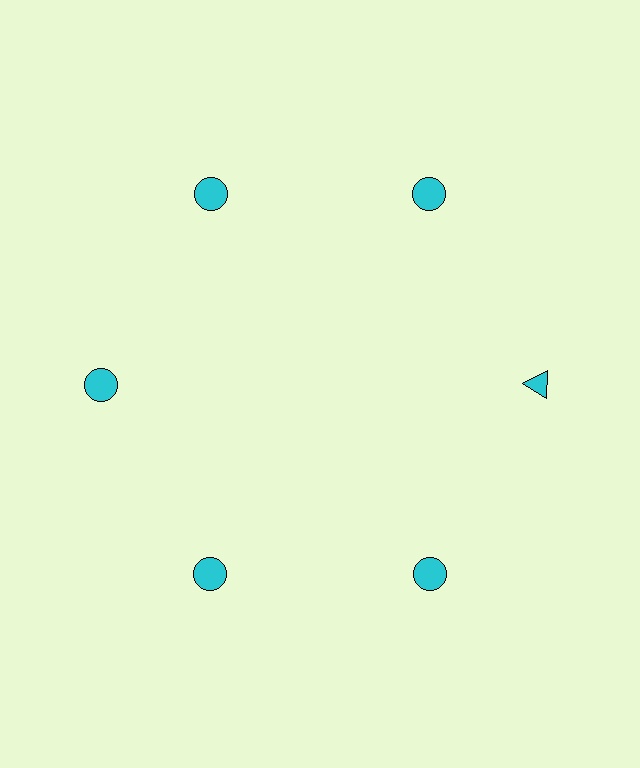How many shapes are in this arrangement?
There are 6 shapes arranged in a ring pattern.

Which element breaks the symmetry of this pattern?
The cyan triangle at roughly the 3 o'clock position breaks the symmetry. All other shapes are cyan circles.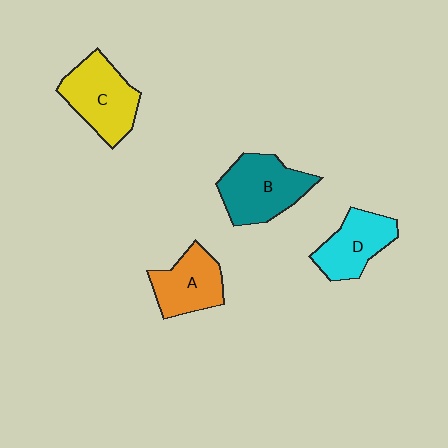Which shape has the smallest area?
Shape A (orange).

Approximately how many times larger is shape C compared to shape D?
Approximately 1.2 times.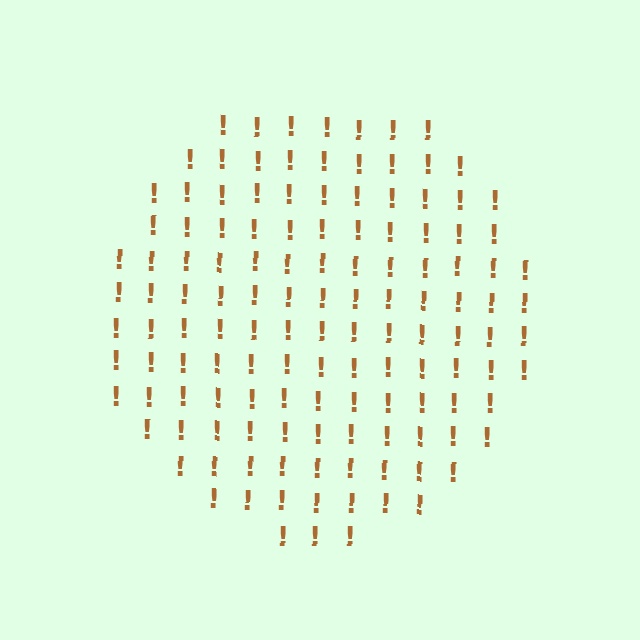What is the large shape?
The large shape is a circle.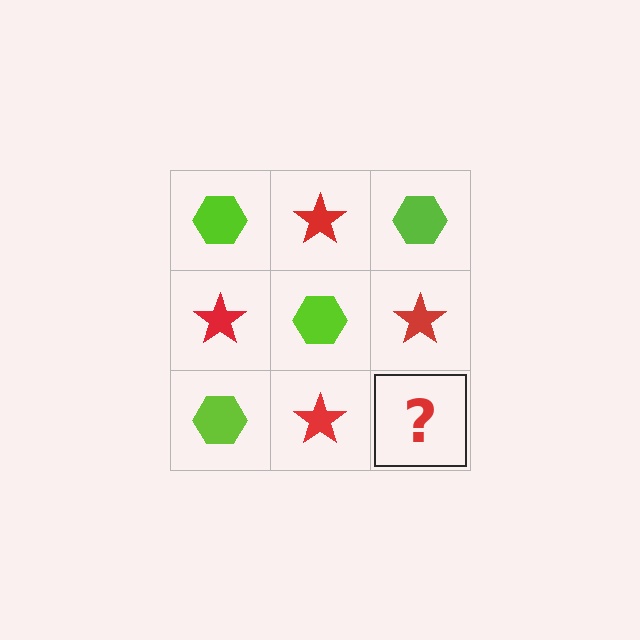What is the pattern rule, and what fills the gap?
The rule is that it alternates lime hexagon and red star in a checkerboard pattern. The gap should be filled with a lime hexagon.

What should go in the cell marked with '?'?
The missing cell should contain a lime hexagon.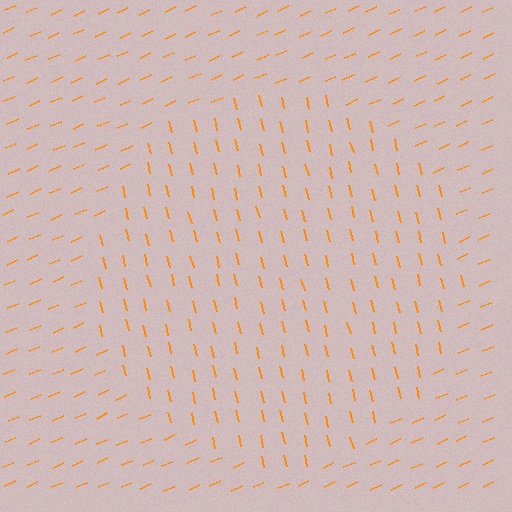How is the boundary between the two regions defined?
The boundary is defined purely by a change in line orientation (approximately 80 degrees difference). All lines are the same color and thickness.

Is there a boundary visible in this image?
Yes, there is a texture boundary formed by a change in line orientation.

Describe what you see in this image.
The image is filled with small orange line segments. A circle region in the image has lines oriented differently from the surrounding lines, creating a visible texture boundary.